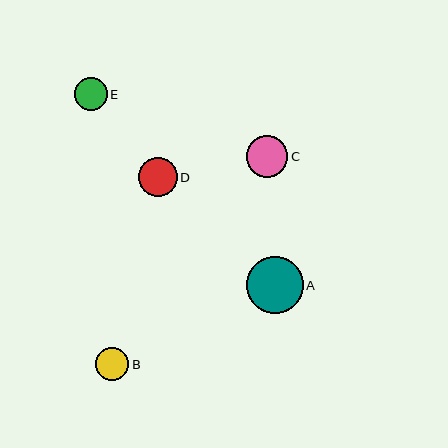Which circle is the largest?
Circle A is the largest with a size of approximately 57 pixels.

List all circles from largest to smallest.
From largest to smallest: A, C, D, B, E.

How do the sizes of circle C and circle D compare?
Circle C and circle D are approximately the same size.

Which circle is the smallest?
Circle E is the smallest with a size of approximately 33 pixels.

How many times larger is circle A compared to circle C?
Circle A is approximately 1.4 times the size of circle C.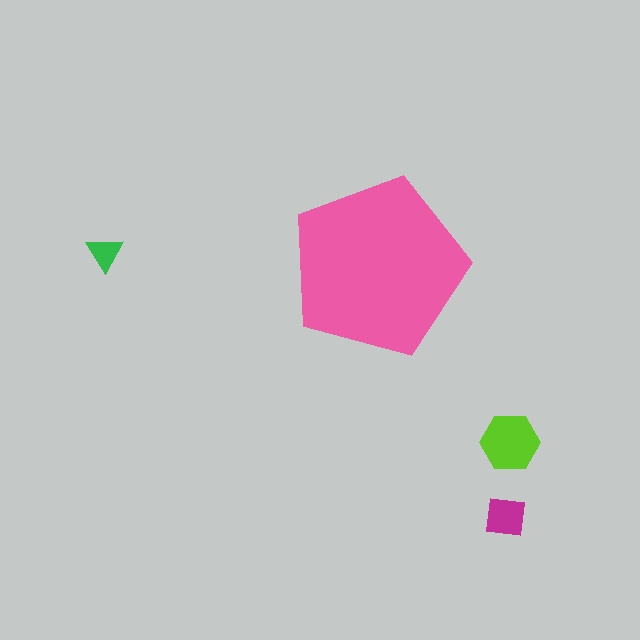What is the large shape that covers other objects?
A pink pentagon.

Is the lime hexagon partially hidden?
No, the lime hexagon is fully visible.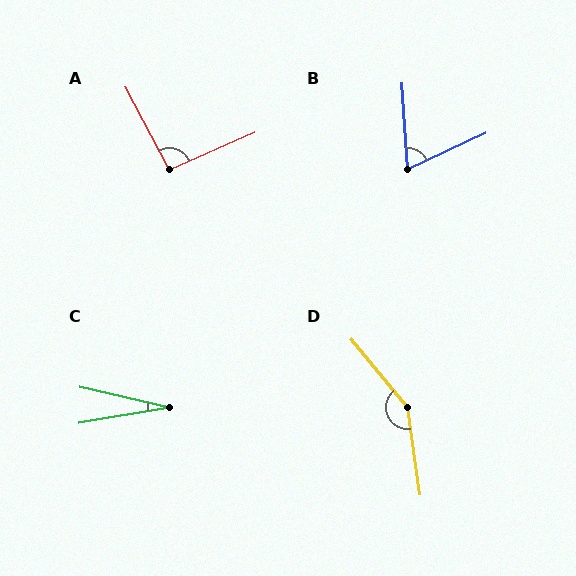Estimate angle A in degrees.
Approximately 94 degrees.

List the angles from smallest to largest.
C (22°), B (69°), A (94°), D (148°).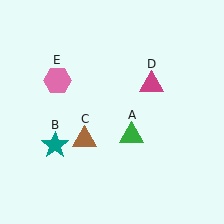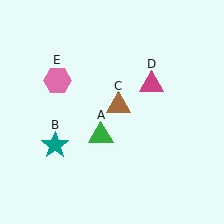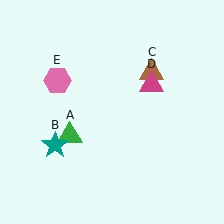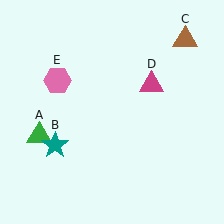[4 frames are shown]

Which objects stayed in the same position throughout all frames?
Teal star (object B) and magenta triangle (object D) and pink hexagon (object E) remained stationary.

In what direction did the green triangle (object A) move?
The green triangle (object A) moved left.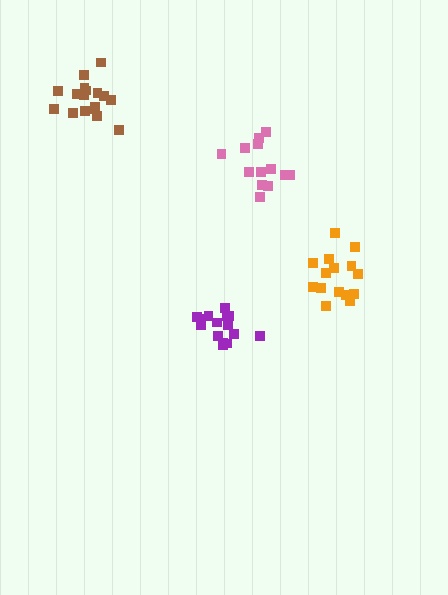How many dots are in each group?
Group 1: 16 dots, Group 2: 13 dots, Group 3: 15 dots, Group 4: 17 dots (61 total).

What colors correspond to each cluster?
The clusters are colored: purple, pink, orange, brown.